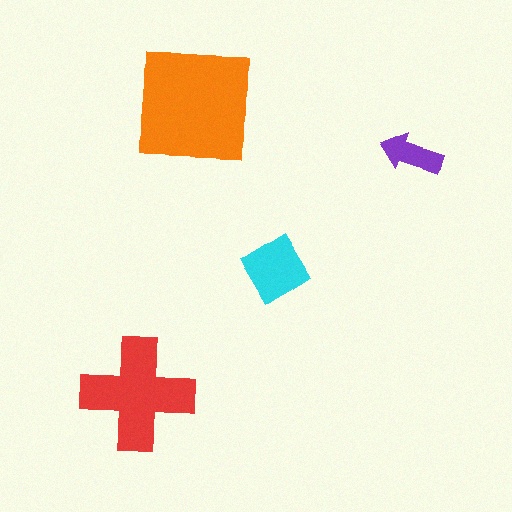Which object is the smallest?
The purple arrow.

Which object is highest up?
The orange square is topmost.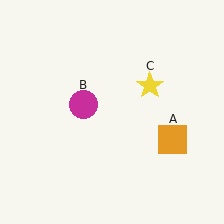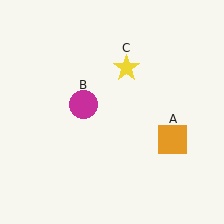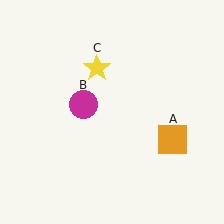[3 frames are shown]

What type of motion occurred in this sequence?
The yellow star (object C) rotated counterclockwise around the center of the scene.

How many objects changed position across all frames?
1 object changed position: yellow star (object C).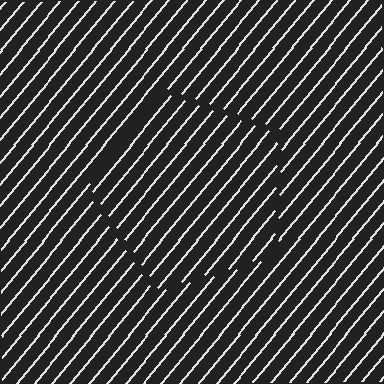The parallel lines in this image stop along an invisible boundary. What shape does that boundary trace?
An illusory pentagon. The interior of the shape contains the same grating, shifted by half a period — the contour is defined by the phase discontinuity where line-ends from the inner and outer gratings abut.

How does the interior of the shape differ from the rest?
The interior of the shape contains the same grating, shifted by half a period — the contour is defined by the phase discontinuity where line-ends from the inner and outer gratings abut.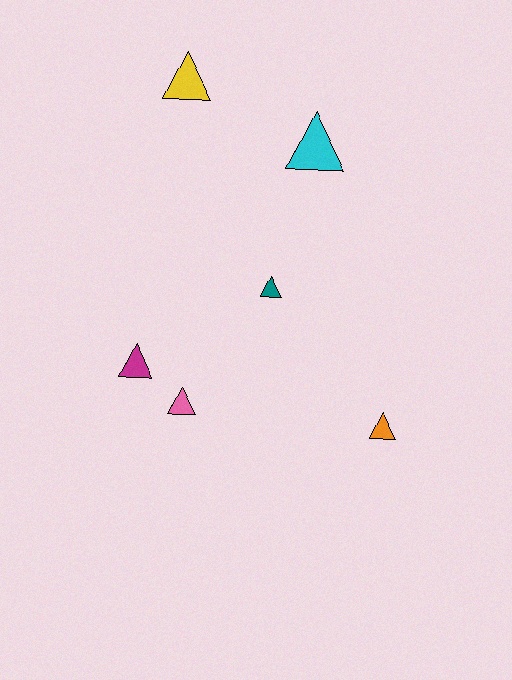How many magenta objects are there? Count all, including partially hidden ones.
There is 1 magenta object.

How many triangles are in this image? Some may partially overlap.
There are 6 triangles.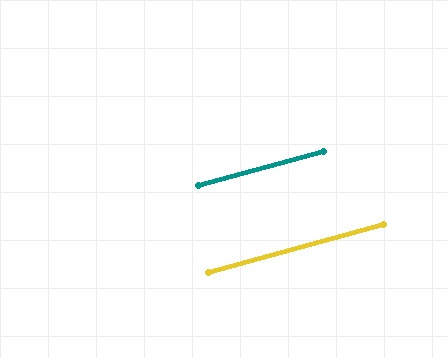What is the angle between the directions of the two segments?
Approximately 0 degrees.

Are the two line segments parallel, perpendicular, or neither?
Parallel — their directions differ by only 0.5°.